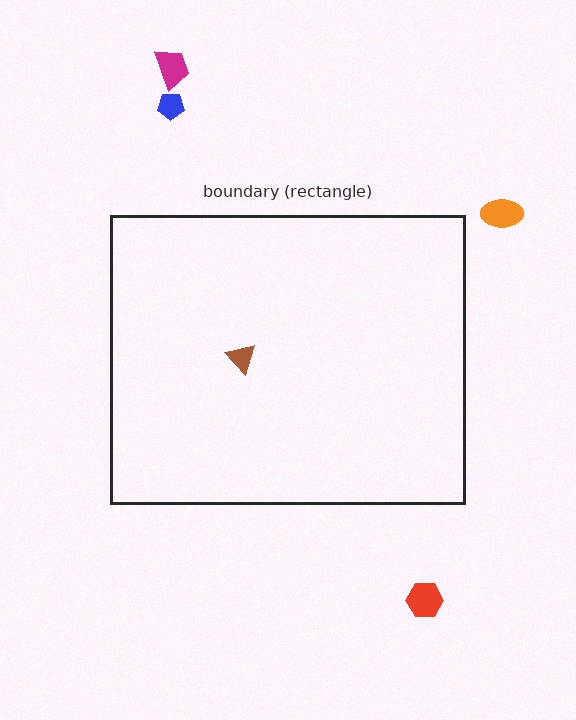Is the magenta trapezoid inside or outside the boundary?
Outside.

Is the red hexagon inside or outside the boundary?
Outside.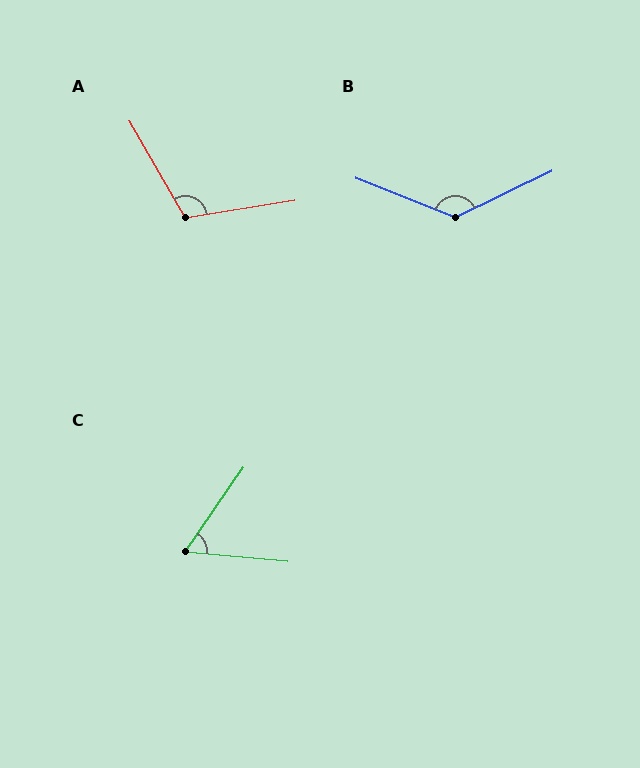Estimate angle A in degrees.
Approximately 110 degrees.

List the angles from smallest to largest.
C (61°), A (110°), B (133°).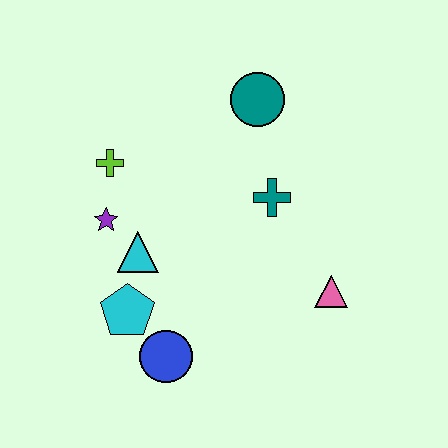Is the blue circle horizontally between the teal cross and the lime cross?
Yes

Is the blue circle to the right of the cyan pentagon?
Yes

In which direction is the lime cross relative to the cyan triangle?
The lime cross is above the cyan triangle.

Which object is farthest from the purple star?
The pink triangle is farthest from the purple star.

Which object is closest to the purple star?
The cyan triangle is closest to the purple star.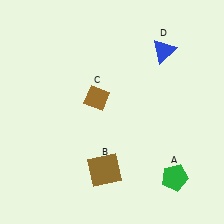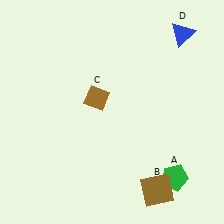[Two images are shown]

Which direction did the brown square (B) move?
The brown square (B) moved right.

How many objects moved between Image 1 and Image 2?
2 objects moved between the two images.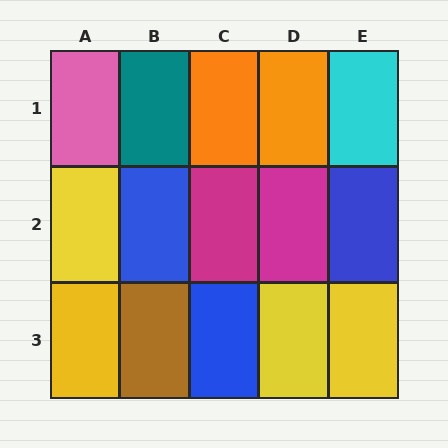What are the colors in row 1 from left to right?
Pink, teal, orange, orange, cyan.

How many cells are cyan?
1 cell is cyan.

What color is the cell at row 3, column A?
Yellow.